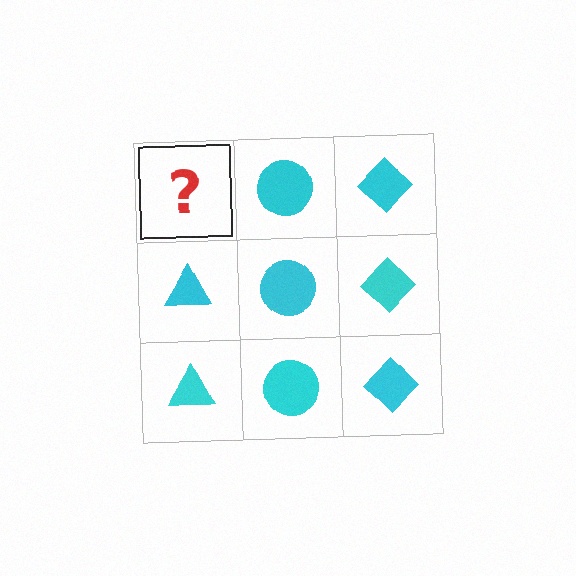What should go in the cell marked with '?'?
The missing cell should contain a cyan triangle.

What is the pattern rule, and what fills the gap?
The rule is that each column has a consistent shape. The gap should be filled with a cyan triangle.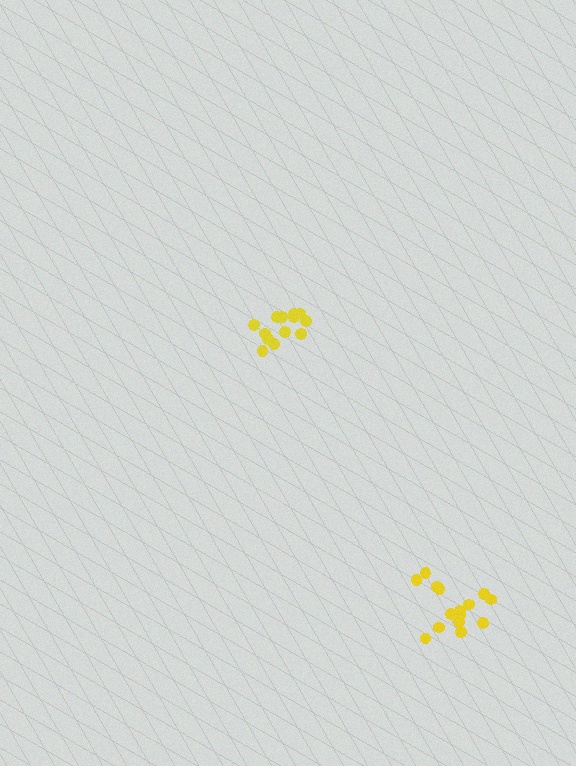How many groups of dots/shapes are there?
There are 2 groups.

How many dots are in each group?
Group 1: 13 dots, Group 2: 15 dots (28 total).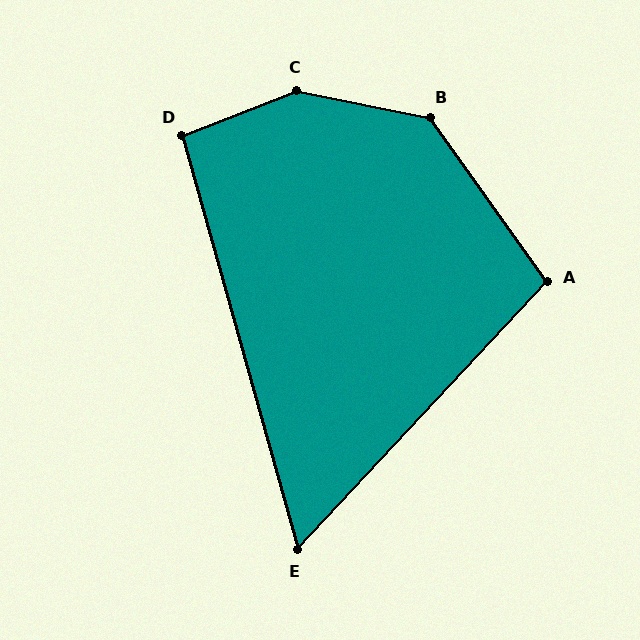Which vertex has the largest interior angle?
C, at approximately 147 degrees.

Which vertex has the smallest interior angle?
E, at approximately 59 degrees.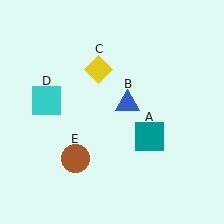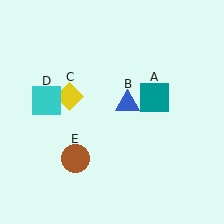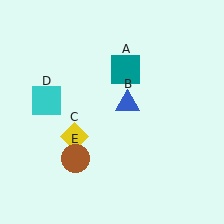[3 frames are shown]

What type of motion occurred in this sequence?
The teal square (object A), yellow diamond (object C) rotated counterclockwise around the center of the scene.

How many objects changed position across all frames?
2 objects changed position: teal square (object A), yellow diamond (object C).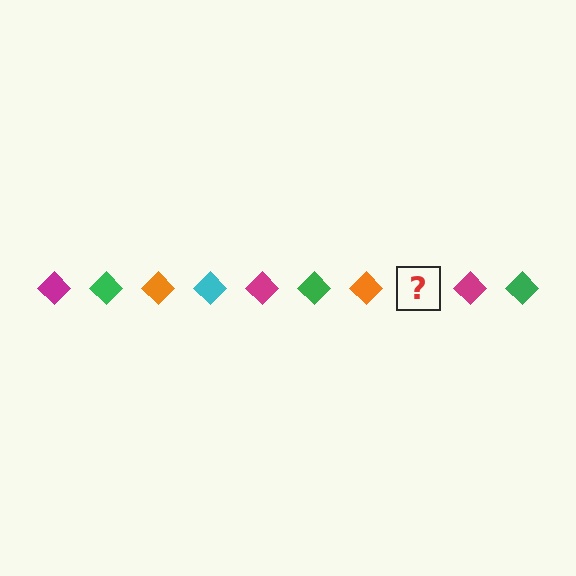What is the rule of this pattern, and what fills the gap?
The rule is that the pattern cycles through magenta, green, orange, cyan diamonds. The gap should be filled with a cyan diamond.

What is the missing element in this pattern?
The missing element is a cyan diamond.